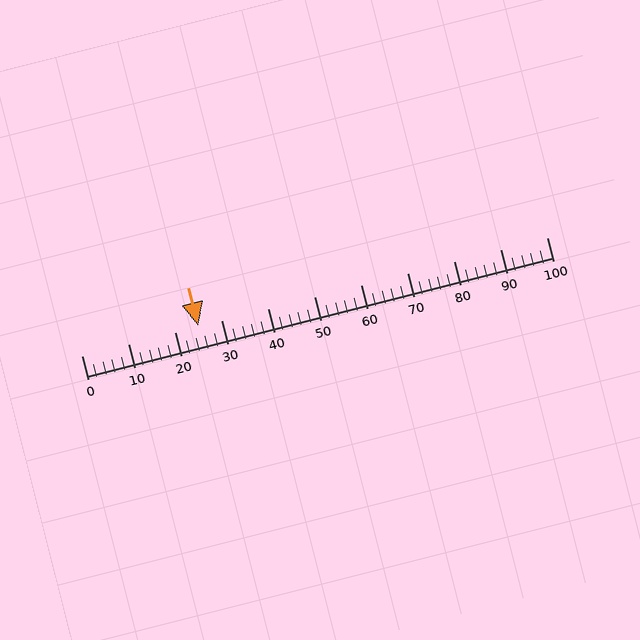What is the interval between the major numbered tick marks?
The major tick marks are spaced 10 units apart.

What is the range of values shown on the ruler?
The ruler shows values from 0 to 100.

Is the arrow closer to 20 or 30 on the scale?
The arrow is closer to 30.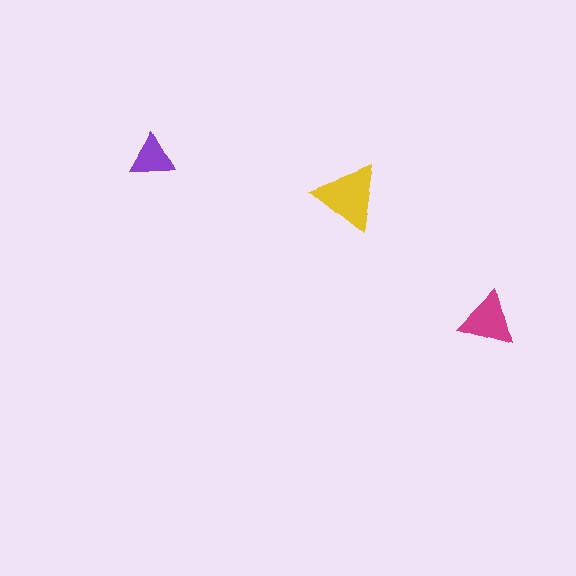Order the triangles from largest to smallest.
the yellow one, the magenta one, the purple one.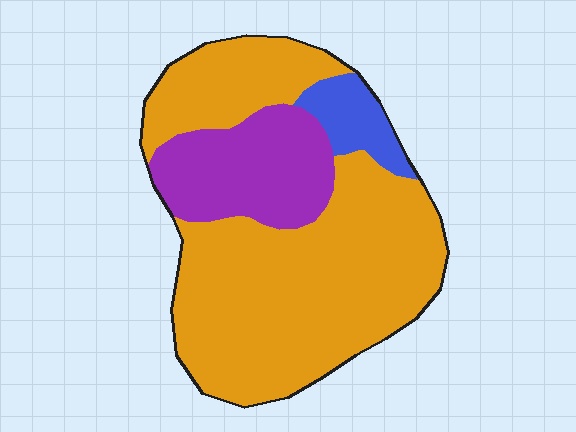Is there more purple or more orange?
Orange.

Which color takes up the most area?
Orange, at roughly 70%.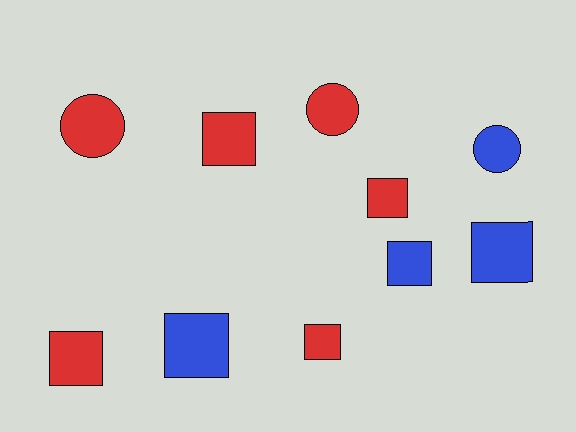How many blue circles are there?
There is 1 blue circle.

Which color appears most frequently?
Red, with 6 objects.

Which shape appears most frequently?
Square, with 7 objects.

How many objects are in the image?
There are 10 objects.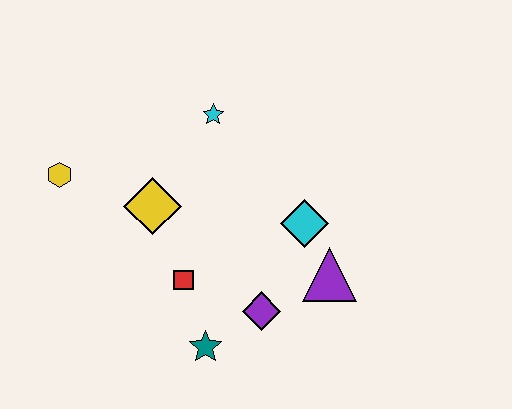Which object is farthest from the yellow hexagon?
The purple triangle is farthest from the yellow hexagon.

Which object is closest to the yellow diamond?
The red square is closest to the yellow diamond.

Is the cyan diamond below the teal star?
No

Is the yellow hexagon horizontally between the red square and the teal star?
No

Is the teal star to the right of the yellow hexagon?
Yes